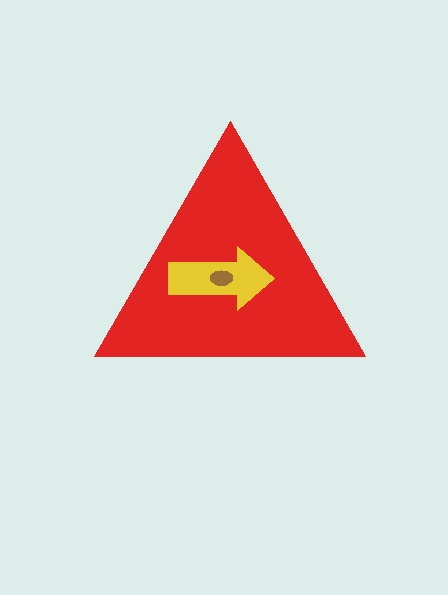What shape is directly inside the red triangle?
The yellow arrow.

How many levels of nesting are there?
3.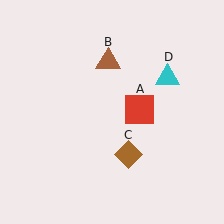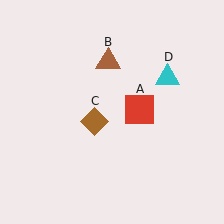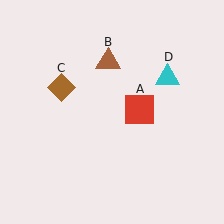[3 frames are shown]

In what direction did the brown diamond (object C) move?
The brown diamond (object C) moved up and to the left.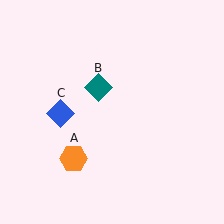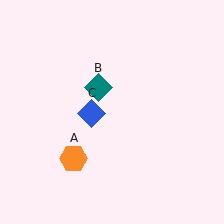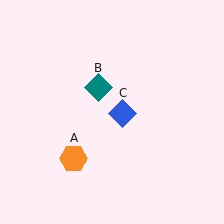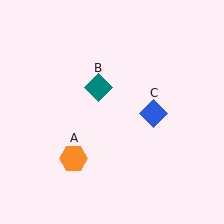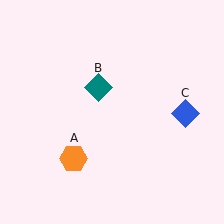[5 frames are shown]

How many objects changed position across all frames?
1 object changed position: blue diamond (object C).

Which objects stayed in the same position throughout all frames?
Orange hexagon (object A) and teal diamond (object B) remained stationary.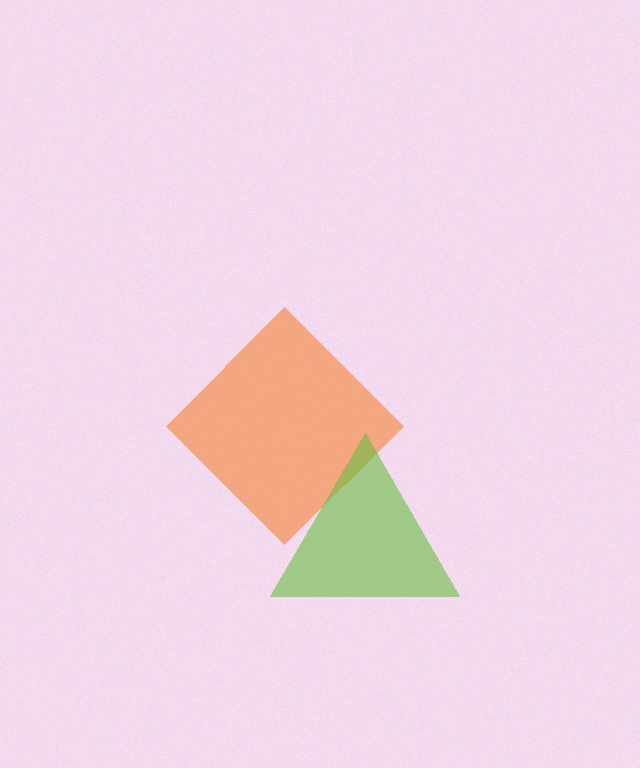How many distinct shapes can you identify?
There are 2 distinct shapes: an orange diamond, a lime triangle.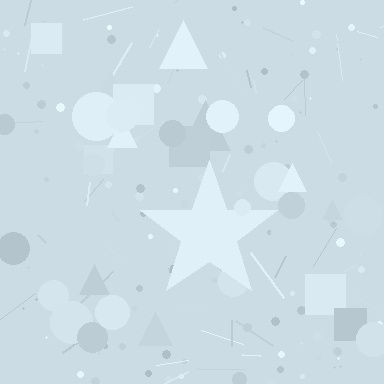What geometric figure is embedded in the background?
A star is embedded in the background.